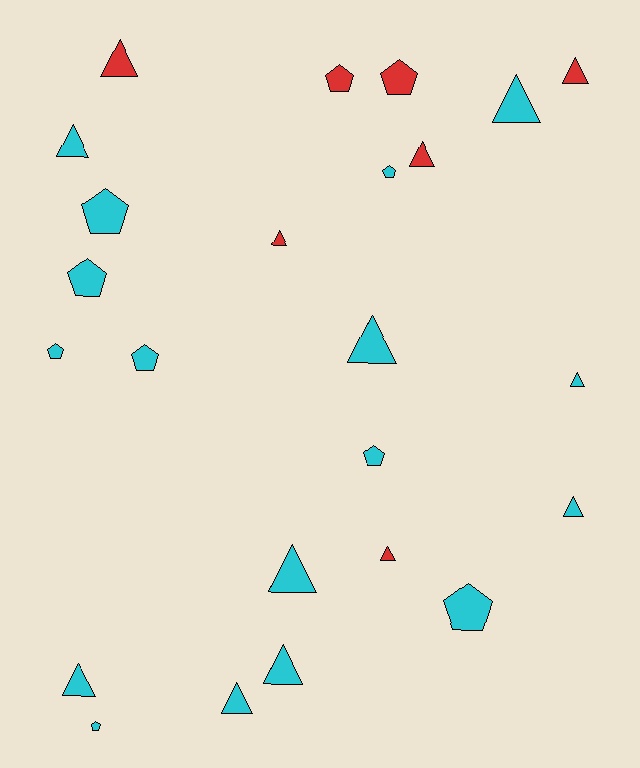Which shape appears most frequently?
Triangle, with 14 objects.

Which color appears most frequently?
Cyan, with 17 objects.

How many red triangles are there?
There are 5 red triangles.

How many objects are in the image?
There are 24 objects.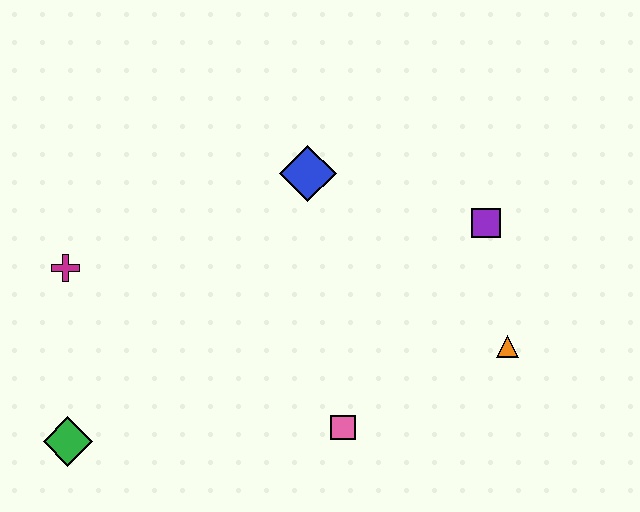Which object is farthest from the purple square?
The green diamond is farthest from the purple square.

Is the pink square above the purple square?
No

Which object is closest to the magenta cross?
The green diamond is closest to the magenta cross.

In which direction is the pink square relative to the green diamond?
The pink square is to the right of the green diamond.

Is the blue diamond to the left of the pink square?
Yes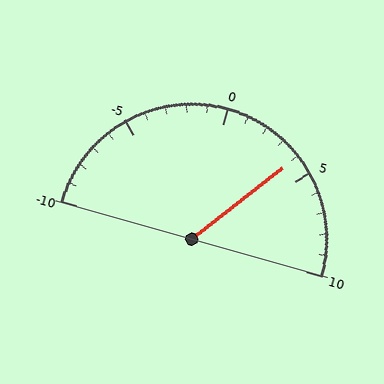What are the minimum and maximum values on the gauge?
The gauge ranges from -10 to 10.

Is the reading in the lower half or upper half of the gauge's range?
The reading is in the upper half of the range (-10 to 10).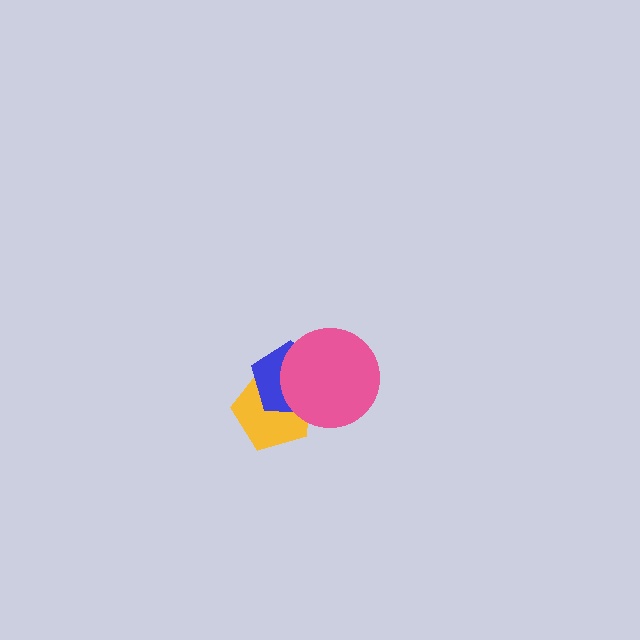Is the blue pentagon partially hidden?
Yes, it is partially covered by another shape.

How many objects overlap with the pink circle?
2 objects overlap with the pink circle.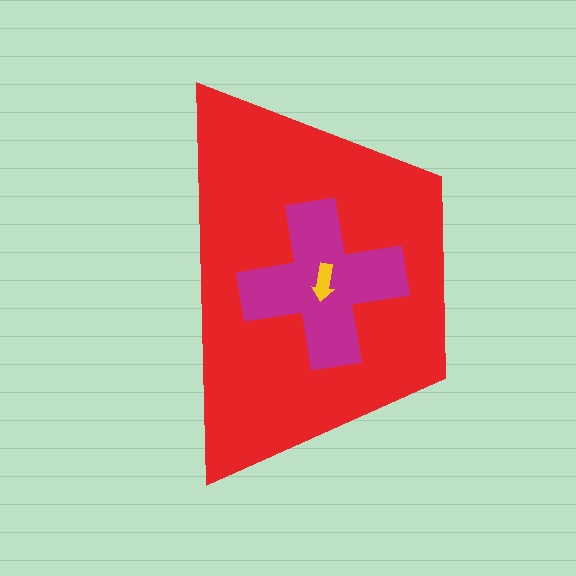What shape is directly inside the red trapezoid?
The magenta cross.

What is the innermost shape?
The yellow arrow.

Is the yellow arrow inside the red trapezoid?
Yes.